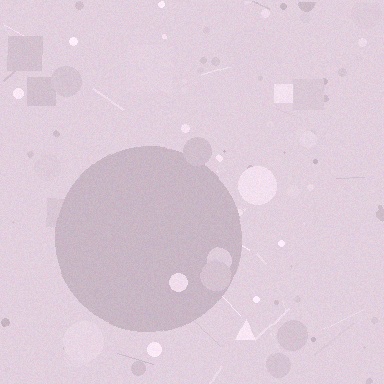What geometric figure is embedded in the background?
A circle is embedded in the background.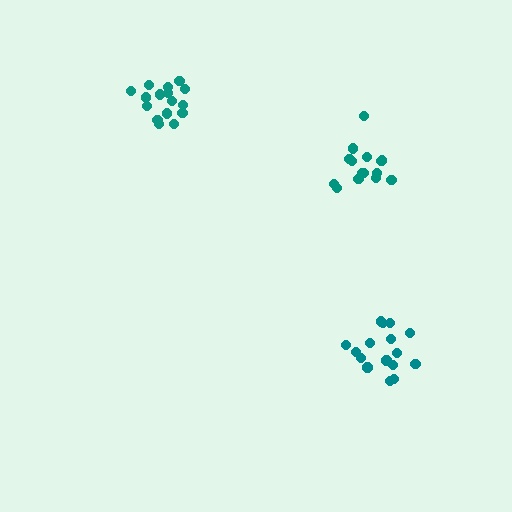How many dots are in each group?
Group 1: 16 dots, Group 2: 16 dots, Group 3: 16 dots (48 total).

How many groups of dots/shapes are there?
There are 3 groups.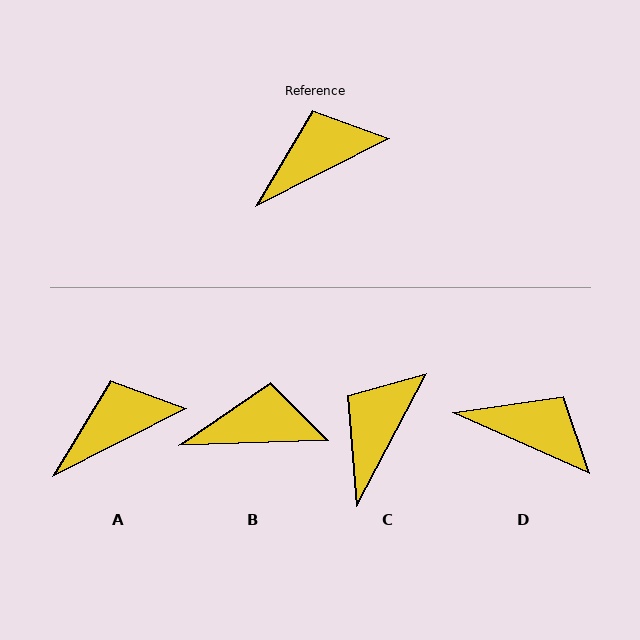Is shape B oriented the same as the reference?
No, it is off by about 25 degrees.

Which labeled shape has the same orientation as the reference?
A.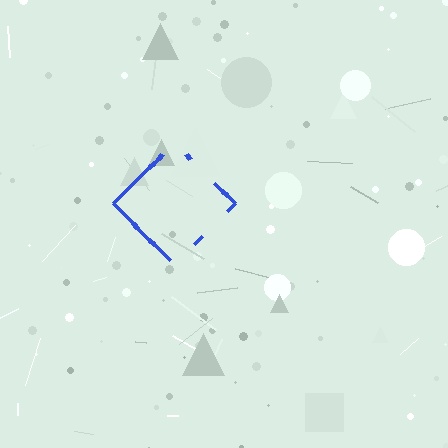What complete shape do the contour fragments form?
The contour fragments form a diamond.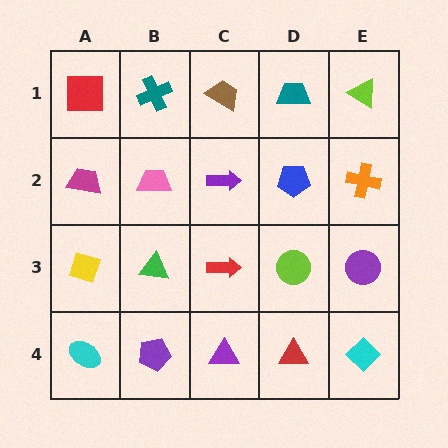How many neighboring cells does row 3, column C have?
4.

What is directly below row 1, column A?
A magenta trapezoid.